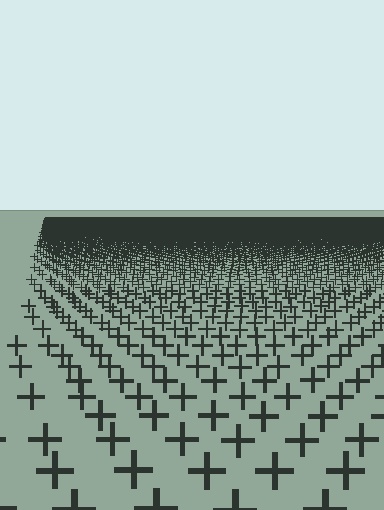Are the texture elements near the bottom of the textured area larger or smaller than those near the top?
Larger. Near the bottom, elements are closer to the viewer and appear at a bigger on-screen size.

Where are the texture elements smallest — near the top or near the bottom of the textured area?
Near the top.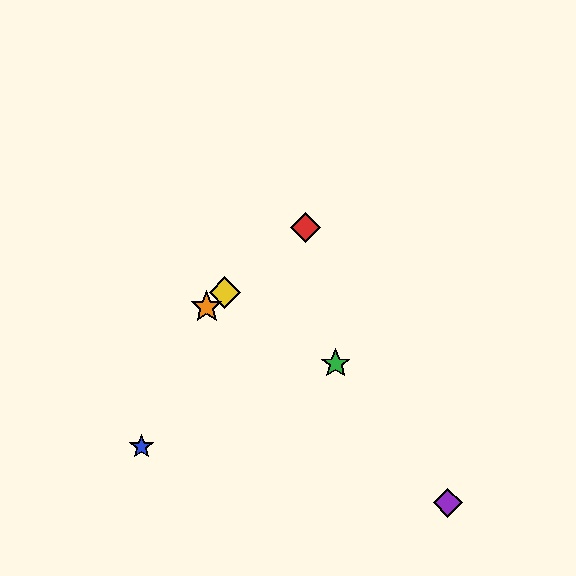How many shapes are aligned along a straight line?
3 shapes (the red diamond, the yellow diamond, the orange star) are aligned along a straight line.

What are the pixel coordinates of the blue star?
The blue star is at (141, 447).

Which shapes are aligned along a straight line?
The red diamond, the yellow diamond, the orange star are aligned along a straight line.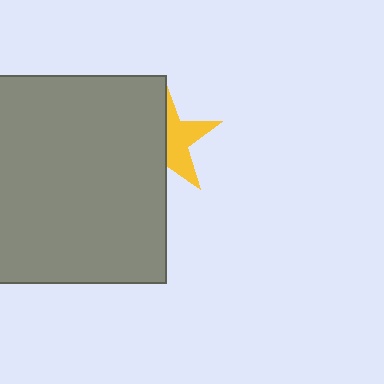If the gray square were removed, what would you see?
You would see the complete yellow star.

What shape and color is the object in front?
The object in front is a gray square.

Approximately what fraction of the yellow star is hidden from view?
Roughly 55% of the yellow star is hidden behind the gray square.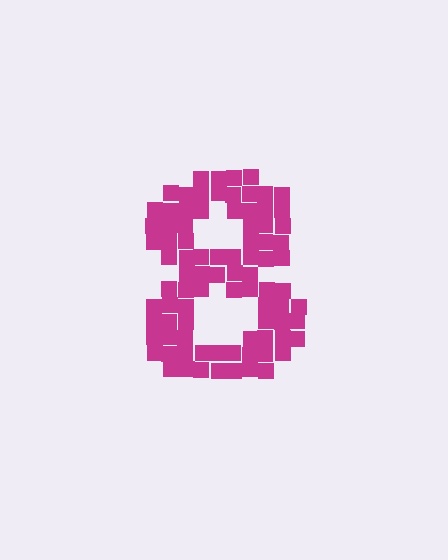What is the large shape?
The large shape is the digit 8.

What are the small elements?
The small elements are squares.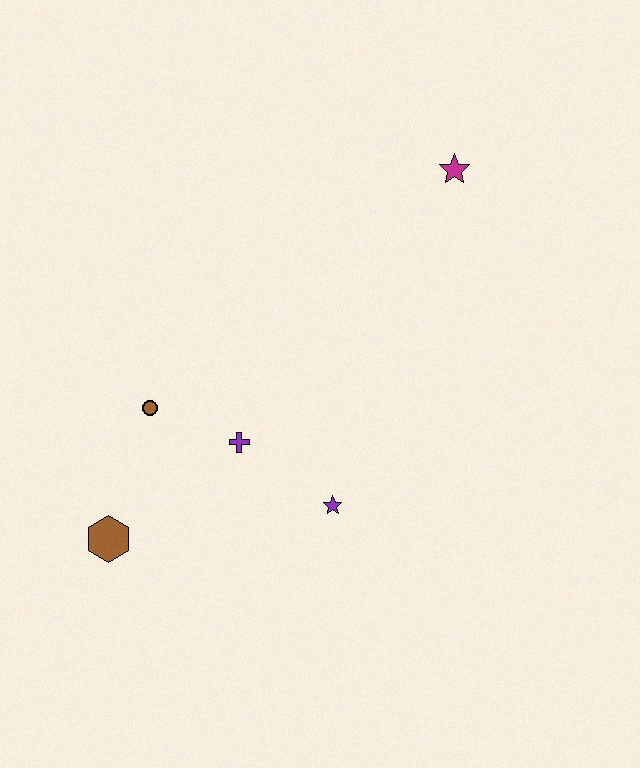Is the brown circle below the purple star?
No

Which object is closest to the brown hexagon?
The brown circle is closest to the brown hexagon.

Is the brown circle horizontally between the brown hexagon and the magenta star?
Yes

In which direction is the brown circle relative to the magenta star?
The brown circle is to the left of the magenta star.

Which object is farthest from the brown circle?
The magenta star is farthest from the brown circle.